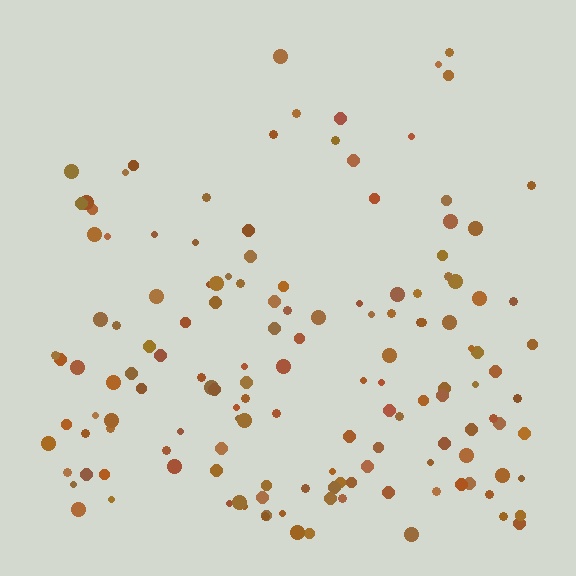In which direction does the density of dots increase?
From top to bottom, with the bottom side densest.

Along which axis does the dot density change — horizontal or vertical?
Vertical.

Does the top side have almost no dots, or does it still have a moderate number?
Still a moderate number, just noticeably fewer than the bottom.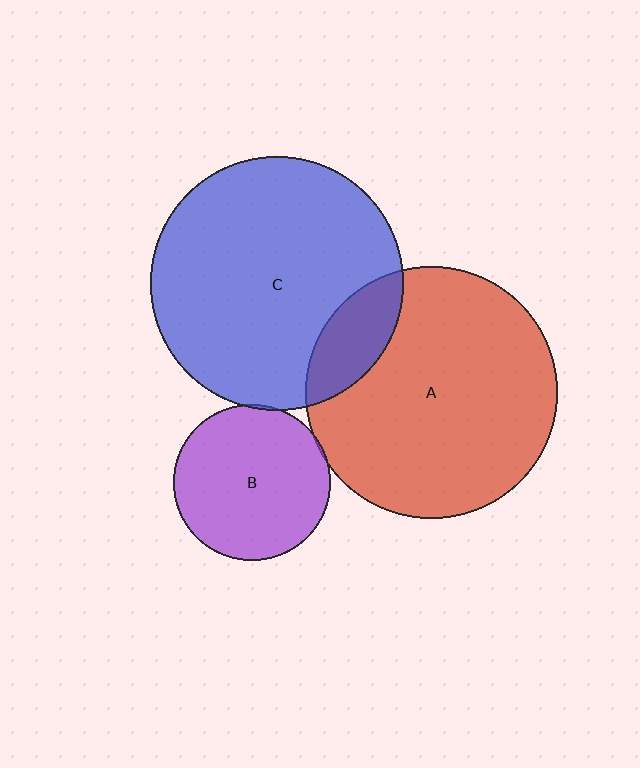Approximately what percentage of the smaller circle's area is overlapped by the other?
Approximately 15%.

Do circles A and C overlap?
Yes.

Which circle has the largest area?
Circle C (blue).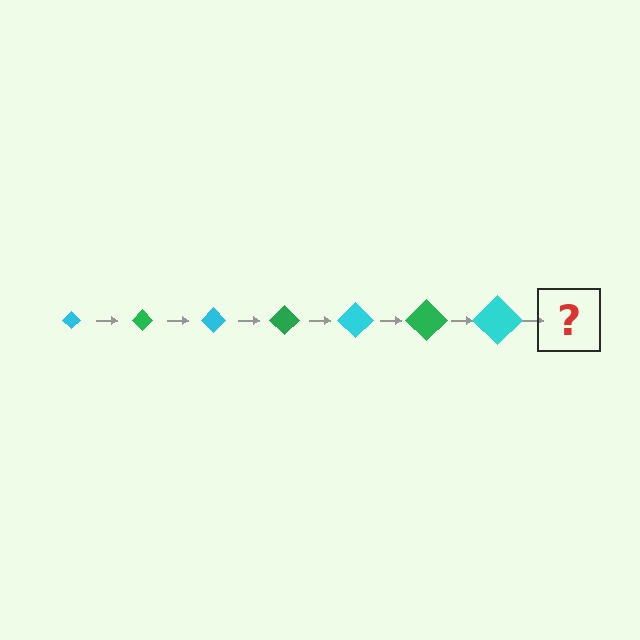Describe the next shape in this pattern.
It should be a green diamond, larger than the previous one.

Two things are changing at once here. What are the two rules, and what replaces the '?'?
The two rules are that the diamond grows larger each step and the color cycles through cyan and green. The '?' should be a green diamond, larger than the previous one.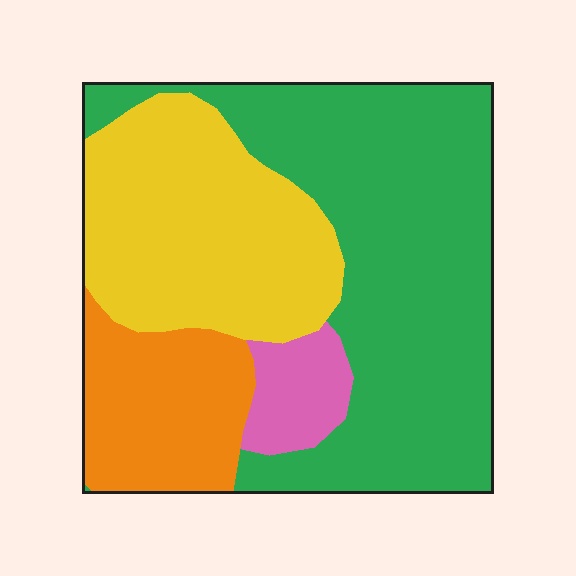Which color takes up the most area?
Green, at roughly 50%.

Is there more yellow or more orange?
Yellow.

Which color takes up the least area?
Pink, at roughly 5%.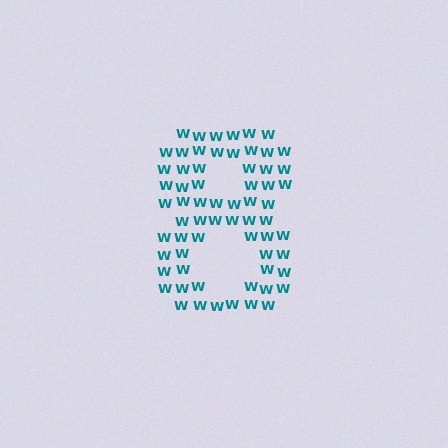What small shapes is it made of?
It is made of small letter W's.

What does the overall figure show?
The overall figure shows the digit 8.